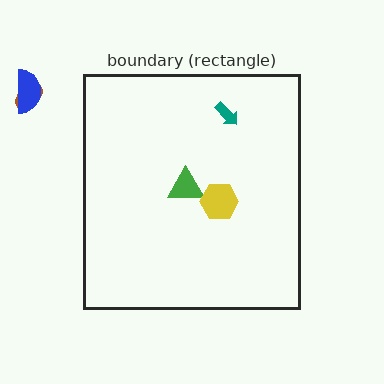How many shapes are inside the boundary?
3 inside, 2 outside.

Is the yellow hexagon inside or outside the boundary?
Inside.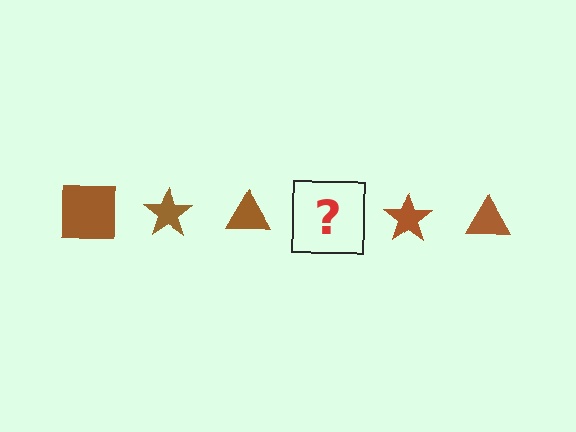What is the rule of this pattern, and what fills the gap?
The rule is that the pattern cycles through square, star, triangle shapes in brown. The gap should be filled with a brown square.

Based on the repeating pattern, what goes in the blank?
The blank should be a brown square.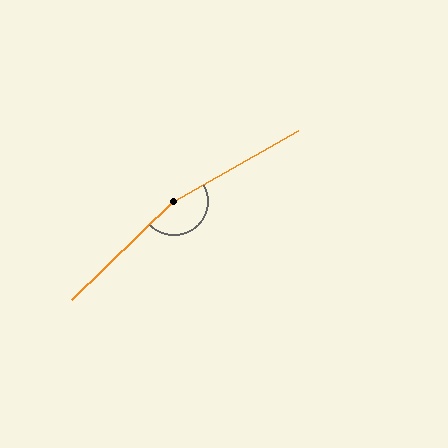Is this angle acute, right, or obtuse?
It is obtuse.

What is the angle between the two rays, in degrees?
Approximately 166 degrees.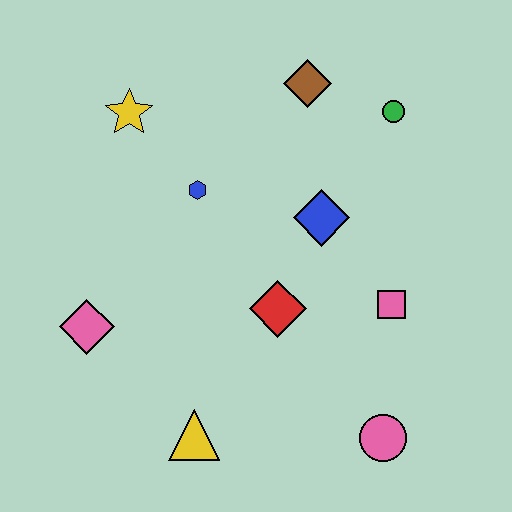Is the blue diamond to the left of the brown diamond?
No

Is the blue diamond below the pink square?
No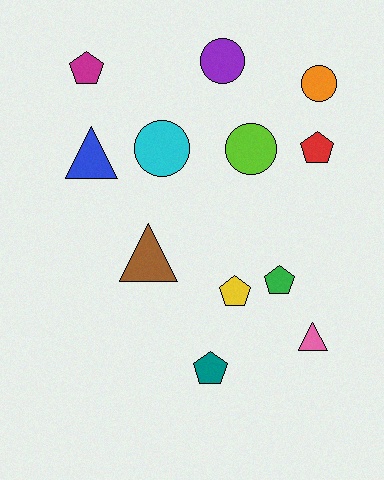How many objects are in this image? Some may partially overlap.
There are 12 objects.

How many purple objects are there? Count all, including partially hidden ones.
There is 1 purple object.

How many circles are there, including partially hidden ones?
There are 4 circles.